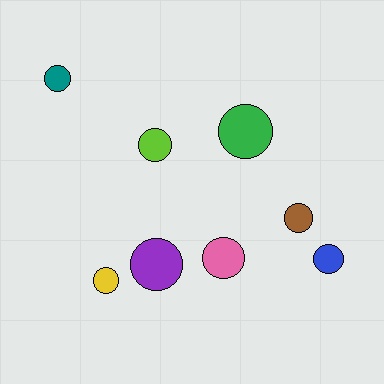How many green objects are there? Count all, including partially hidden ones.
There is 1 green object.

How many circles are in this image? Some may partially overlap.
There are 8 circles.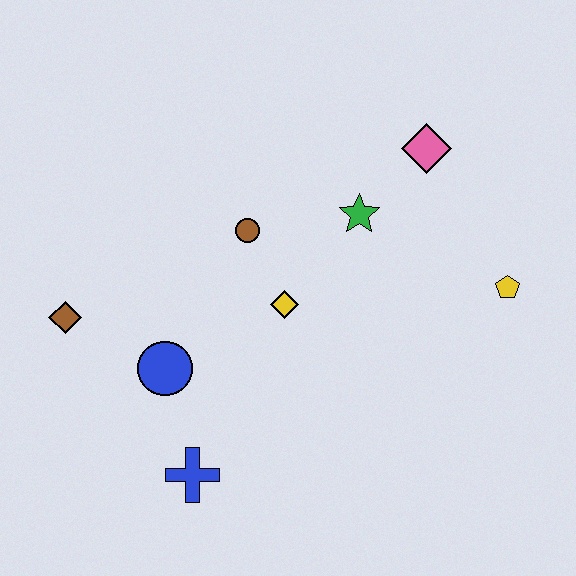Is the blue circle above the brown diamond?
No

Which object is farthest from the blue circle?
The yellow pentagon is farthest from the blue circle.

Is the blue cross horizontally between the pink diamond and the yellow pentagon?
No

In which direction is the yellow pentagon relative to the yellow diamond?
The yellow pentagon is to the right of the yellow diamond.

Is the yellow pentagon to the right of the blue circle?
Yes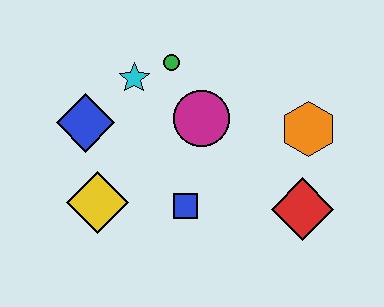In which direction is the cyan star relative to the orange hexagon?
The cyan star is to the left of the orange hexagon.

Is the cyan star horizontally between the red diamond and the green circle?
No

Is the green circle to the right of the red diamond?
No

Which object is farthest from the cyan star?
The red diamond is farthest from the cyan star.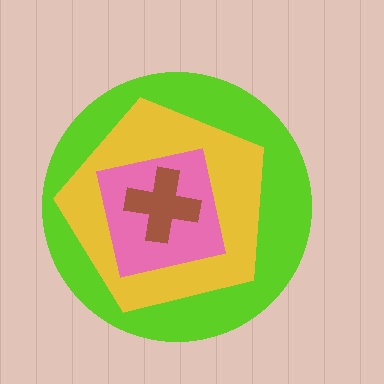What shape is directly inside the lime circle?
The yellow pentagon.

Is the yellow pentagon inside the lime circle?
Yes.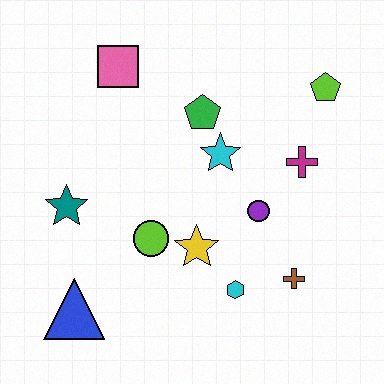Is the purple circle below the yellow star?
No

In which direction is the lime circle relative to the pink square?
The lime circle is below the pink square.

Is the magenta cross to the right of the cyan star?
Yes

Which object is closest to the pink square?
The green pentagon is closest to the pink square.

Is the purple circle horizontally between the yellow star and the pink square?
No